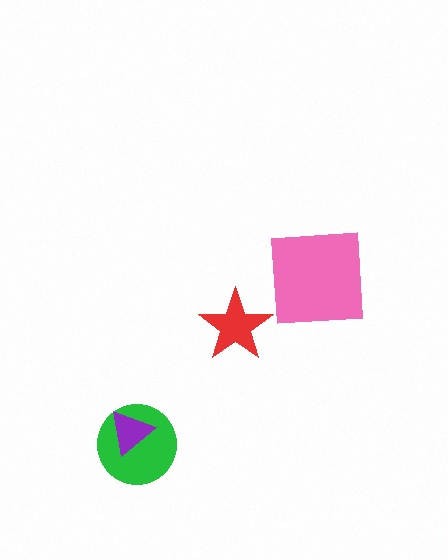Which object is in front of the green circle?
The purple triangle is in front of the green circle.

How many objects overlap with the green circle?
1 object overlaps with the green circle.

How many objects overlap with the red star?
0 objects overlap with the red star.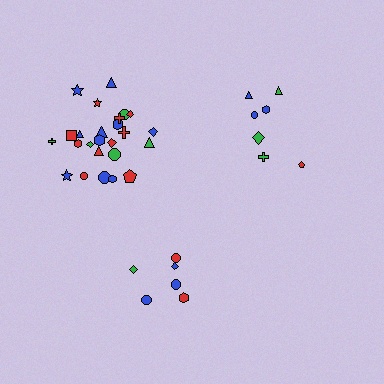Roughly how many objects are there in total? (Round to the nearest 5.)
Roughly 40 objects in total.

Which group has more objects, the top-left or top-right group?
The top-left group.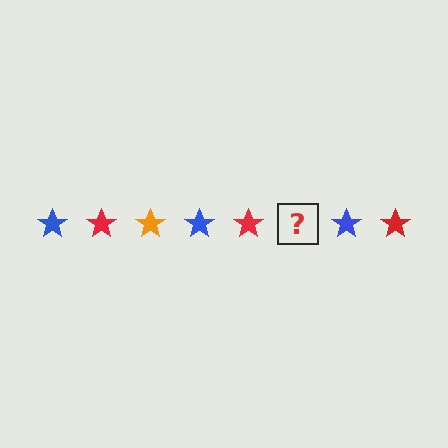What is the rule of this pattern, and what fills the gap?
The rule is that the pattern cycles through blue, red, orange stars. The gap should be filled with an orange star.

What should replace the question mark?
The question mark should be replaced with an orange star.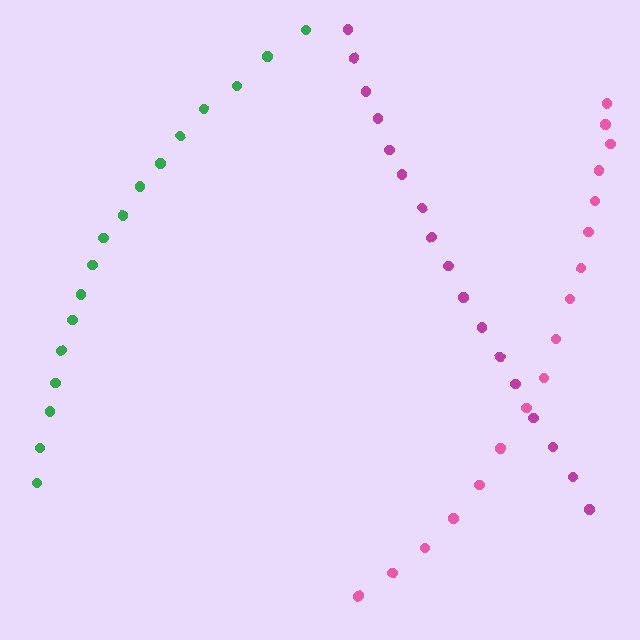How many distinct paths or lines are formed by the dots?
There are 3 distinct paths.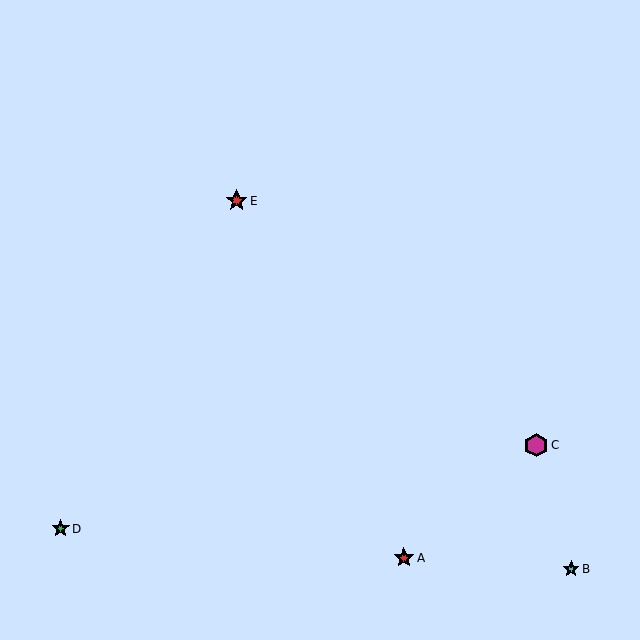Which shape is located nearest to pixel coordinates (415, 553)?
The red star (labeled A) at (404, 558) is nearest to that location.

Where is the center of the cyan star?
The center of the cyan star is at (571, 569).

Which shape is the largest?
The magenta hexagon (labeled C) is the largest.